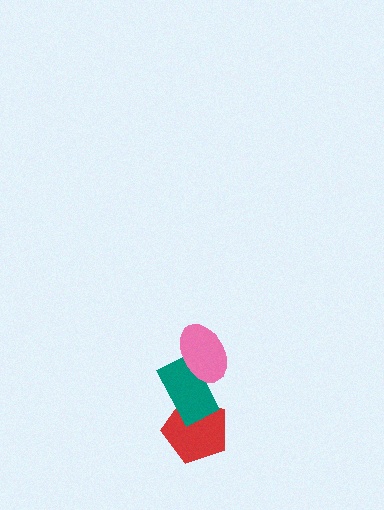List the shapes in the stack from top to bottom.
From top to bottom: the pink ellipse, the teal rectangle, the red pentagon.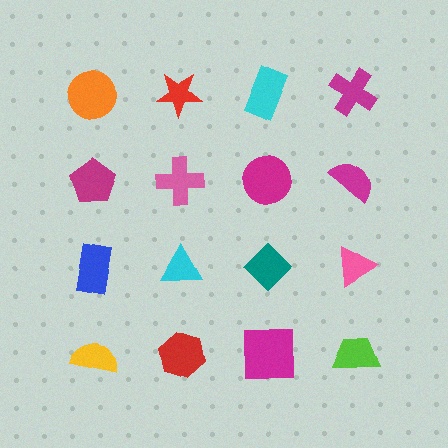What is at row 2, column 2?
A pink cross.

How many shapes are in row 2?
4 shapes.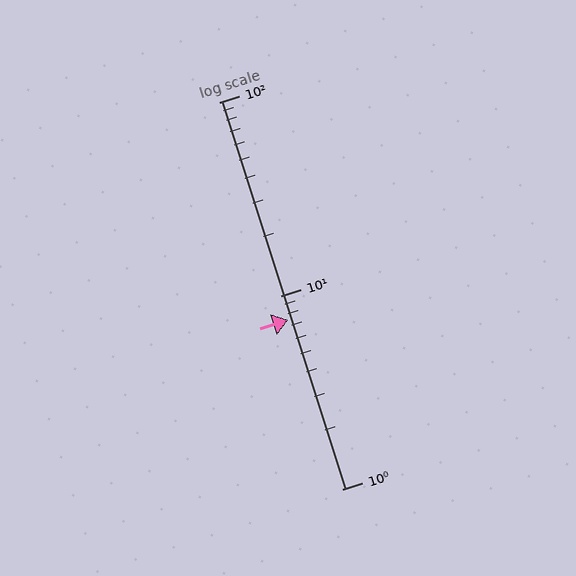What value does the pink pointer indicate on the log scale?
The pointer indicates approximately 7.5.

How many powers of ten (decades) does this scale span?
The scale spans 2 decades, from 1 to 100.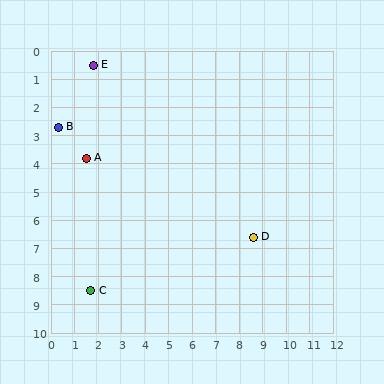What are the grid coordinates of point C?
Point C is at approximately (1.7, 8.5).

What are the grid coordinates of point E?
Point E is at approximately (1.8, 0.5).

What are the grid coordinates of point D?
Point D is at approximately (8.6, 6.6).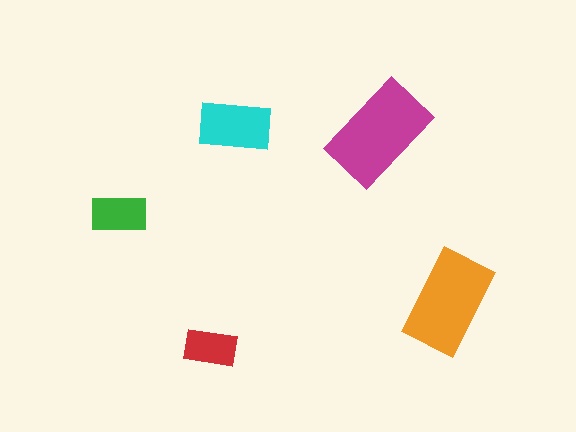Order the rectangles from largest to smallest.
the magenta one, the orange one, the cyan one, the green one, the red one.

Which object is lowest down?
The red rectangle is bottommost.